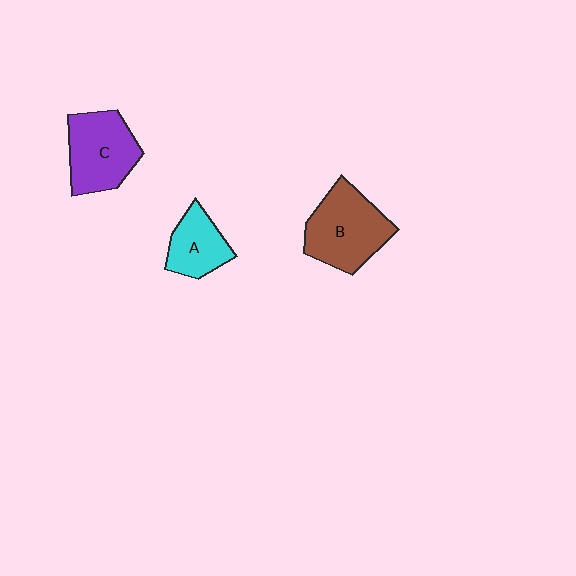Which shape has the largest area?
Shape B (brown).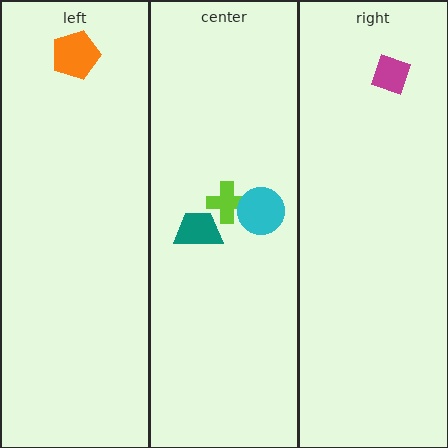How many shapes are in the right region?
1.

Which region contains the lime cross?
The center region.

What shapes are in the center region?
The teal trapezoid, the lime cross, the cyan circle.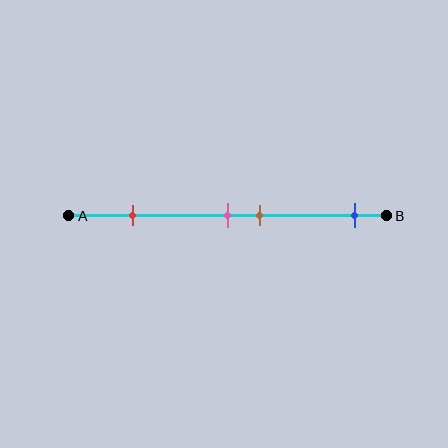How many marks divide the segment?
There are 4 marks dividing the segment.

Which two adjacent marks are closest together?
The pink and brown marks are the closest adjacent pair.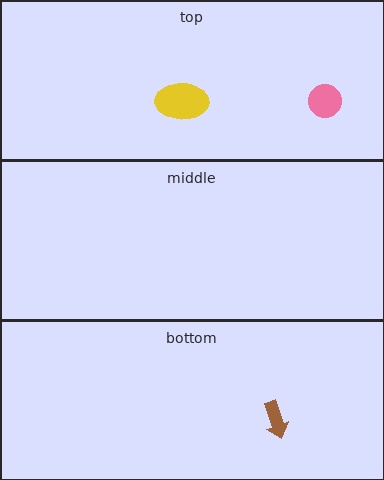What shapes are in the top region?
The yellow ellipse, the pink circle.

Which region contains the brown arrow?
The bottom region.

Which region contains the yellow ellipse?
The top region.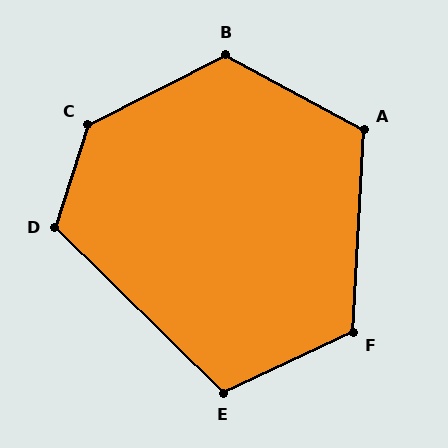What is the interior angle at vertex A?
Approximately 115 degrees (obtuse).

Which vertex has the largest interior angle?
C, at approximately 134 degrees.